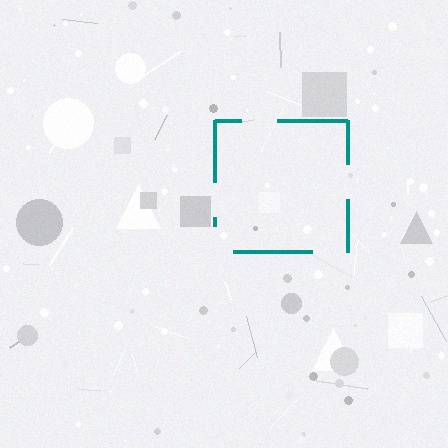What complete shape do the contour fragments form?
The contour fragments form a square.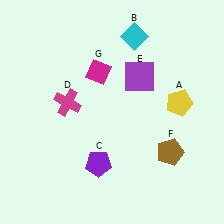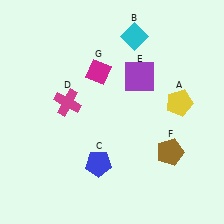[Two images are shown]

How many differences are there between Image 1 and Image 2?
There is 1 difference between the two images.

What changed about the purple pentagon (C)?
In Image 1, C is purple. In Image 2, it changed to blue.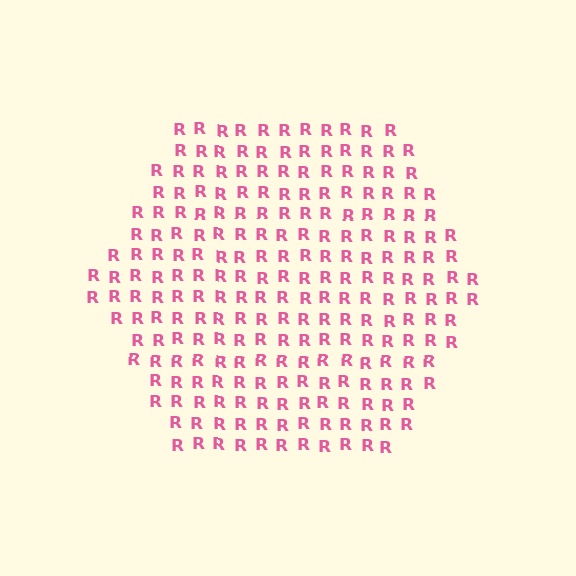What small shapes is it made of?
It is made of small letter R's.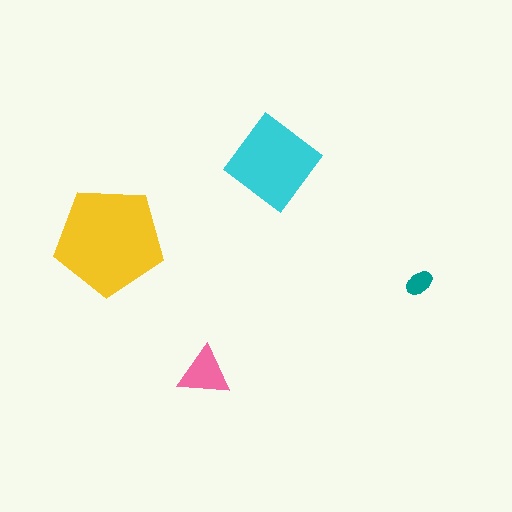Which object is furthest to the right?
The teal ellipse is rightmost.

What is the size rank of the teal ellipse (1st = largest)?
4th.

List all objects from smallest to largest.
The teal ellipse, the pink triangle, the cyan diamond, the yellow pentagon.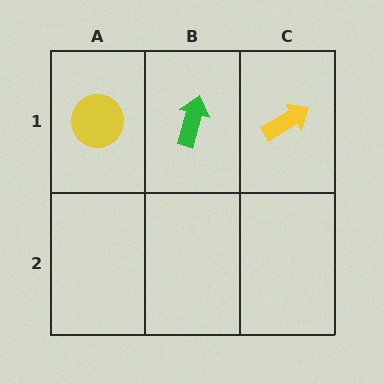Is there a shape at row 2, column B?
No, that cell is empty.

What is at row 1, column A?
A yellow circle.